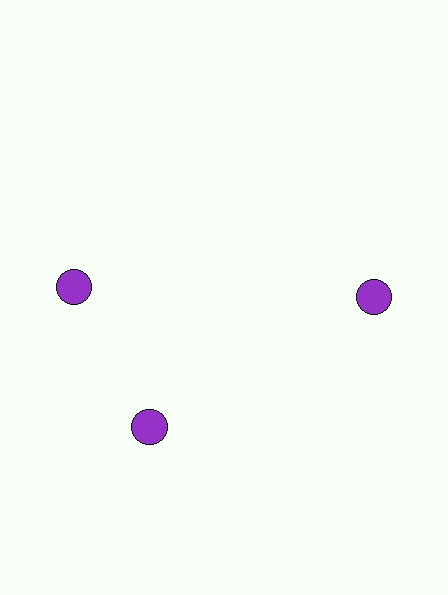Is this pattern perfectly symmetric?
No. The 3 purple circles are arranged in a ring, but one element near the 11 o'clock position is rotated out of alignment along the ring, breaking the 3-fold rotational symmetry.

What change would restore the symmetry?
The symmetry would be restored by rotating it back into even spacing with its neighbors so that all 3 circles sit at equal angles and equal distance from the center.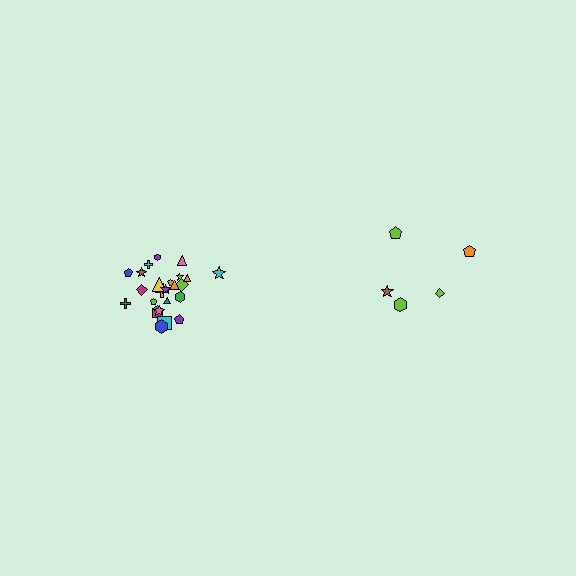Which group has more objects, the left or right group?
The left group.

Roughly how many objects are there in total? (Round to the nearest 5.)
Roughly 30 objects in total.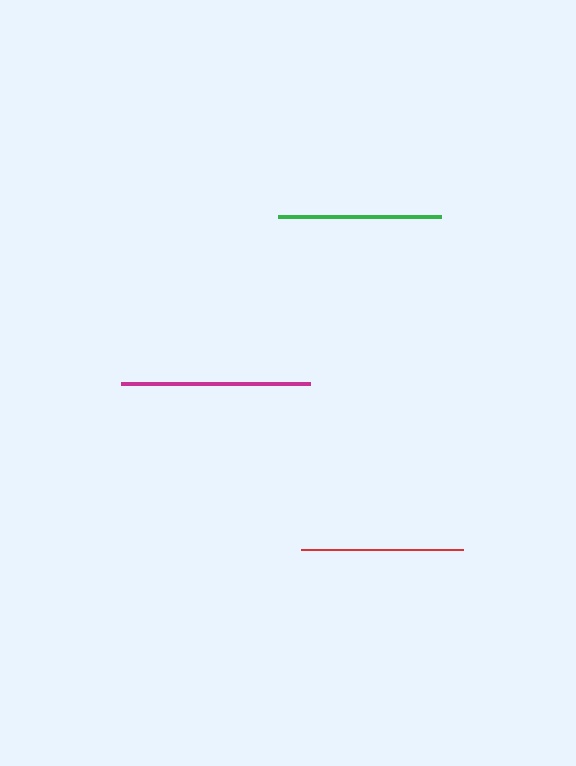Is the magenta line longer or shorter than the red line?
The magenta line is longer than the red line.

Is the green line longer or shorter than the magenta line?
The magenta line is longer than the green line.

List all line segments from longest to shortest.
From longest to shortest: magenta, green, red.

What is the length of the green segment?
The green segment is approximately 163 pixels long.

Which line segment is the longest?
The magenta line is the longest at approximately 189 pixels.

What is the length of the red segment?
The red segment is approximately 163 pixels long.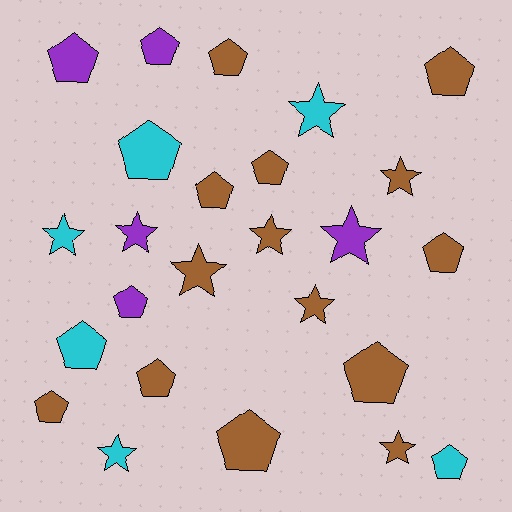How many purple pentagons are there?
There are 3 purple pentagons.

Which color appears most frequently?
Brown, with 14 objects.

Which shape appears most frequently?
Pentagon, with 15 objects.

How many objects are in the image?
There are 25 objects.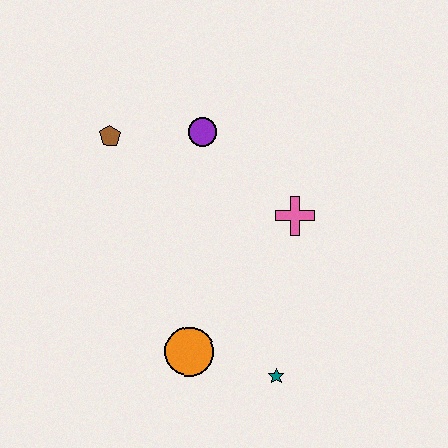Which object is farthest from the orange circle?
The brown pentagon is farthest from the orange circle.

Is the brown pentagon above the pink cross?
Yes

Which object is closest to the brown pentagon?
The purple circle is closest to the brown pentagon.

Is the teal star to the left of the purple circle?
No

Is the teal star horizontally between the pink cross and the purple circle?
Yes